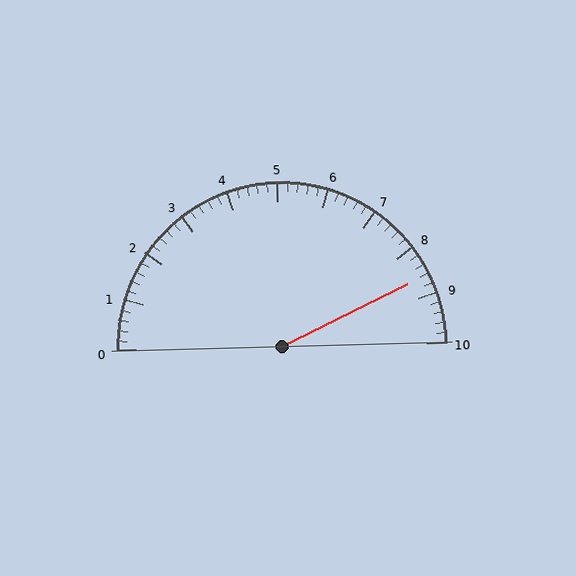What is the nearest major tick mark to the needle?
The nearest major tick mark is 9.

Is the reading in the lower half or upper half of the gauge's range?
The reading is in the upper half of the range (0 to 10).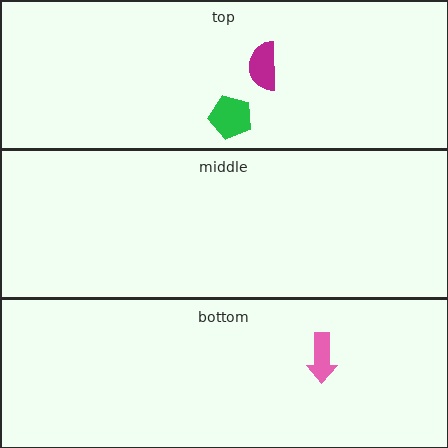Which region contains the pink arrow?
The bottom region.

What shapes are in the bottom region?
The pink arrow.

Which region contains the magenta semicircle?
The top region.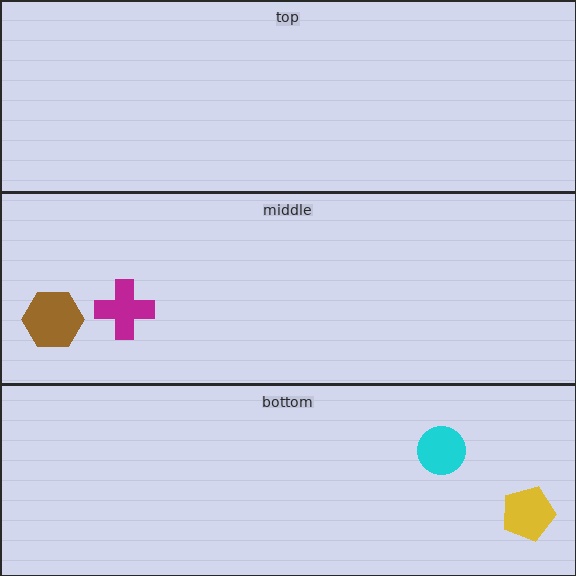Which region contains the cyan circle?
The bottom region.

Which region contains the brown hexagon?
The middle region.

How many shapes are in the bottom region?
2.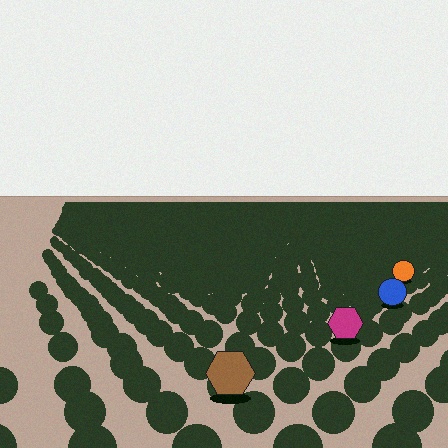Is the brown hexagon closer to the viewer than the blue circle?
Yes. The brown hexagon is closer — you can tell from the texture gradient: the ground texture is coarser near it.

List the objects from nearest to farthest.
From nearest to farthest: the brown hexagon, the magenta hexagon, the blue circle, the orange circle.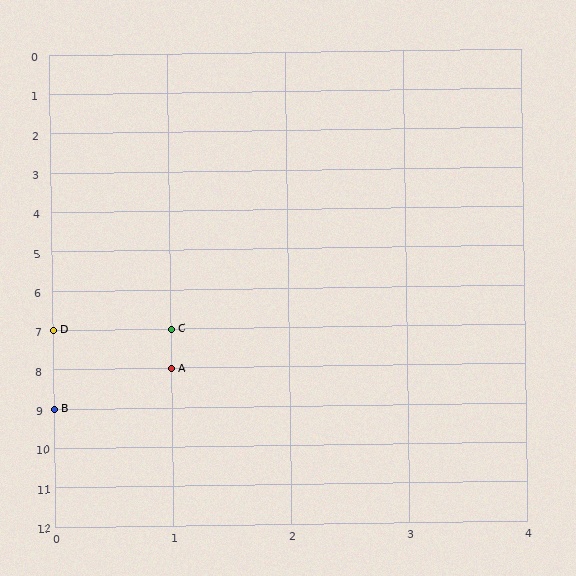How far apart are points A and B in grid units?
Points A and B are 1 column and 1 row apart (about 1.4 grid units diagonally).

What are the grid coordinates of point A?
Point A is at grid coordinates (1, 8).